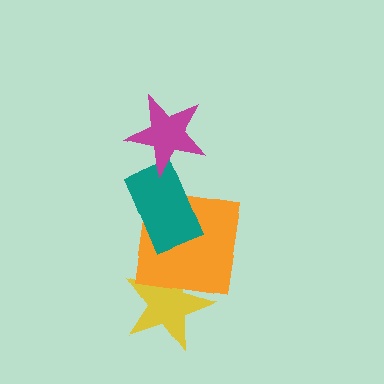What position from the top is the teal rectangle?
The teal rectangle is 2nd from the top.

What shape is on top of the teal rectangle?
The magenta star is on top of the teal rectangle.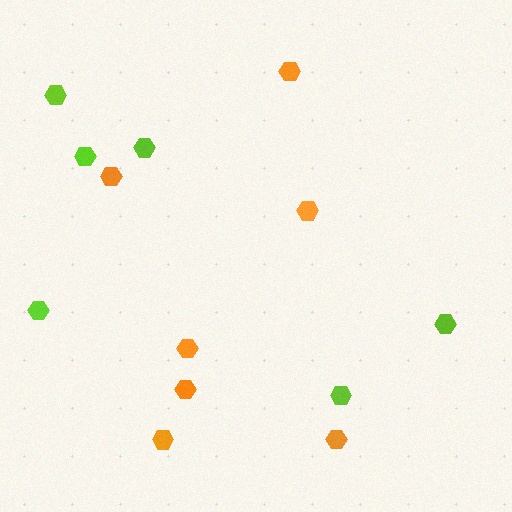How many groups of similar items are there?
There are 2 groups: one group of lime hexagons (6) and one group of orange hexagons (7).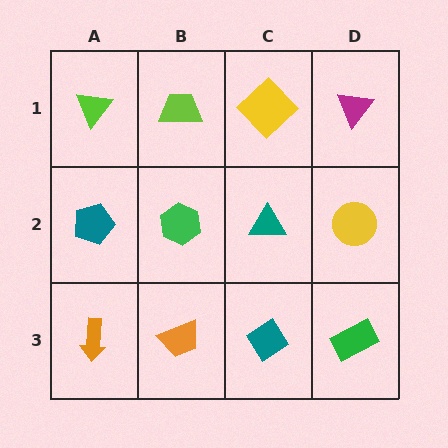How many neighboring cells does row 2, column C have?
4.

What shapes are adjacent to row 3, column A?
A teal pentagon (row 2, column A), an orange trapezoid (row 3, column B).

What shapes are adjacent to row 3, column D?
A yellow circle (row 2, column D), a teal diamond (row 3, column C).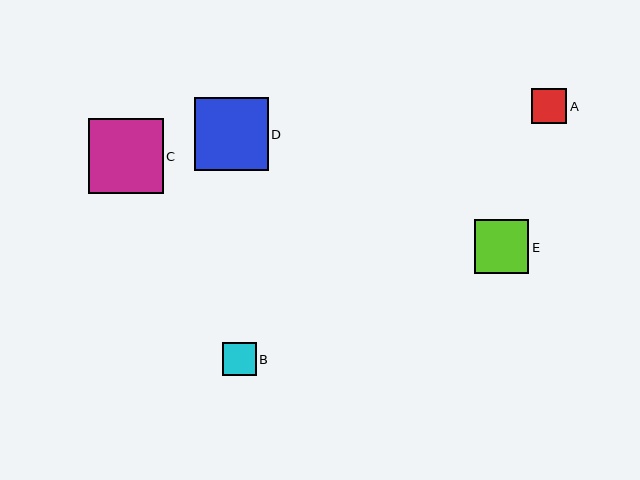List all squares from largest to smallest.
From largest to smallest: C, D, E, A, B.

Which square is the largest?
Square C is the largest with a size of approximately 75 pixels.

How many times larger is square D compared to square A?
Square D is approximately 2.1 times the size of square A.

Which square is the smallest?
Square B is the smallest with a size of approximately 33 pixels.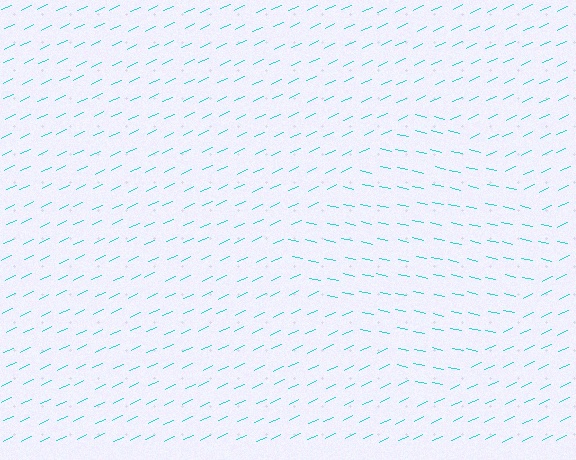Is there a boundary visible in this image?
Yes, there is a texture boundary formed by a change in line orientation.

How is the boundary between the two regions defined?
The boundary is defined purely by a change in line orientation (approximately 38 degrees difference). All lines are the same color and thickness.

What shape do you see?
I see a diamond.